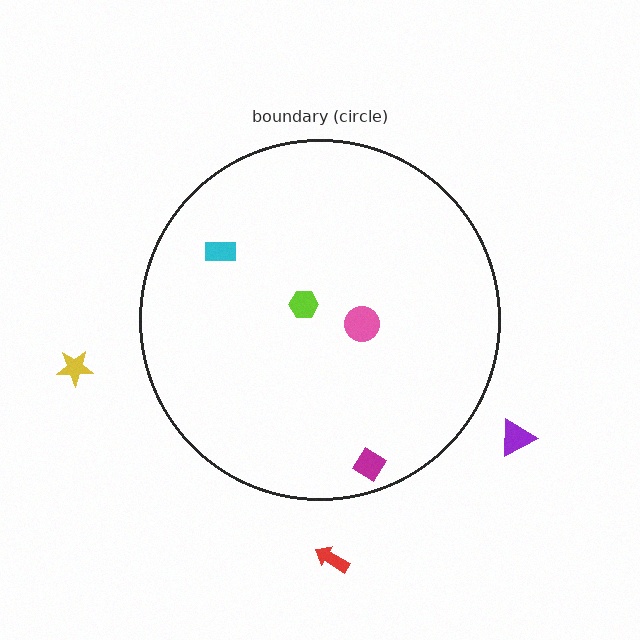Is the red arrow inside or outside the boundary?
Outside.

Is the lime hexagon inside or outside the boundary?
Inside.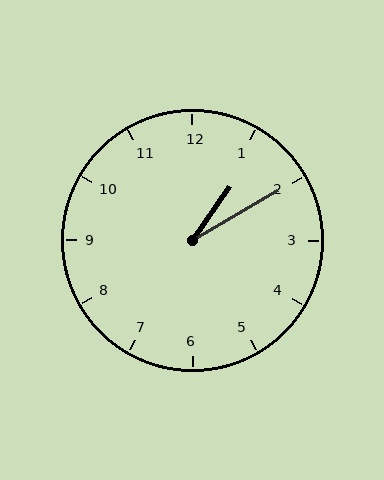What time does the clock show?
1:10.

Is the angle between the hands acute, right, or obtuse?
It is acute.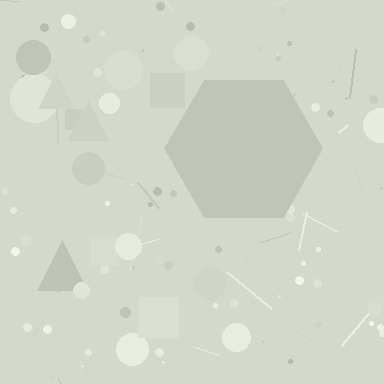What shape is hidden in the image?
A hexagon is hidden in the image.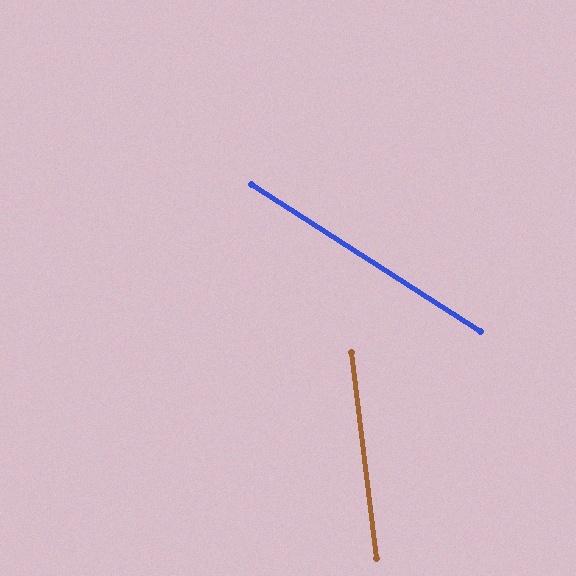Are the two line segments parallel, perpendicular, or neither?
Neither parallel nor perpendicular — they differ by about 50°.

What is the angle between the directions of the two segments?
Approximately 50 degrees.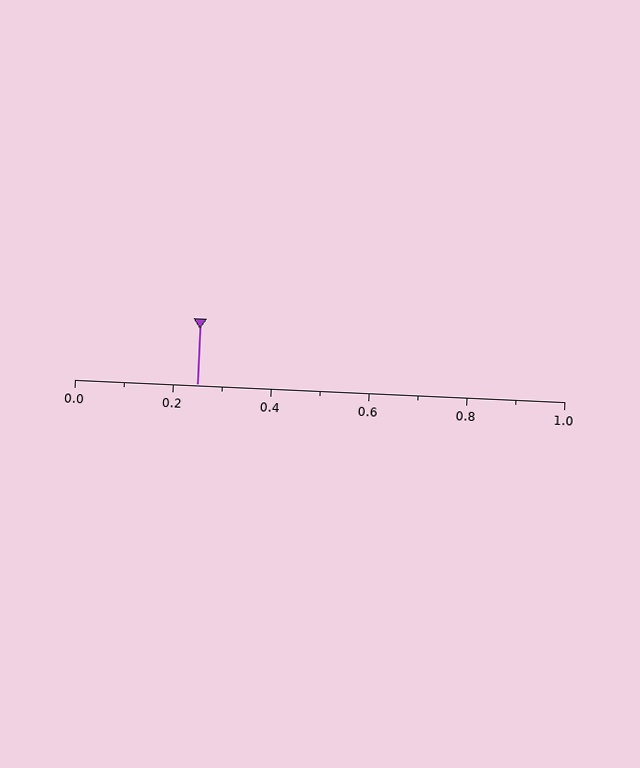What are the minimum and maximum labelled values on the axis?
The axis runs from 0.0 to 1.0.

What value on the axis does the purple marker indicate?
The marker indicates approximately 0.25.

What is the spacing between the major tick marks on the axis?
The major ticks are spaced 0.2 apart.